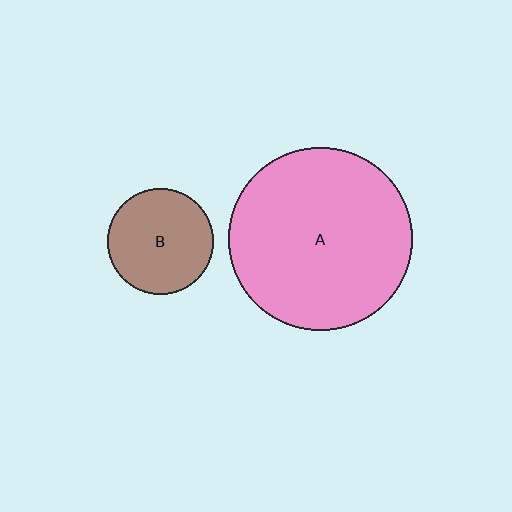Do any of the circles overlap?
No, none of the circles overlap.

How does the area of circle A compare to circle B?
Approximately 3.0 times.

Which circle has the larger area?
Circle A (pink).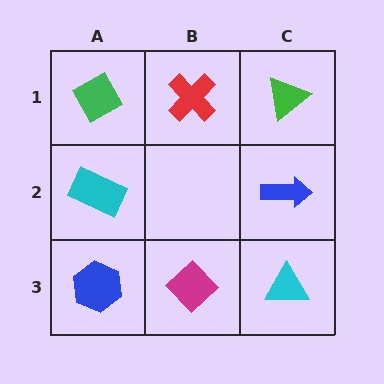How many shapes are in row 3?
3 shapes.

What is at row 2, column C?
A blue arrow.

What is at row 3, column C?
A cyan triangle.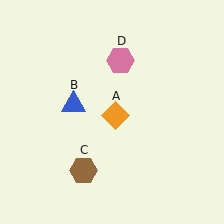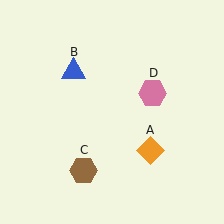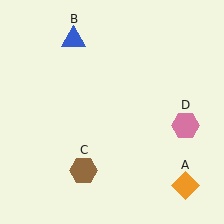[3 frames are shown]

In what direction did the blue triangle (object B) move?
The blue triangle (object B) moved up.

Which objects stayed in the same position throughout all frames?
Brown hexagon (object C) remained stationary.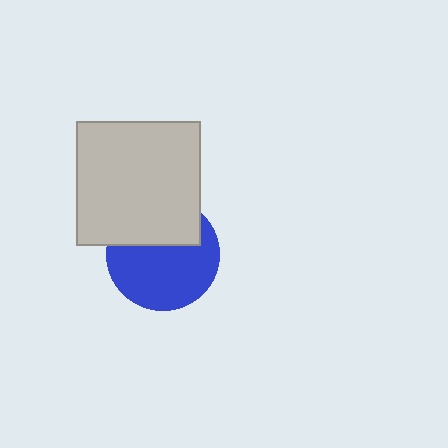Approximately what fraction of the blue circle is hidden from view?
Roughly 36% of the blue circle is hidden behind the light gray square.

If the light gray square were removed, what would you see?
You would see the complete blue circle.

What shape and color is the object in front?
The object in front is a light gray square.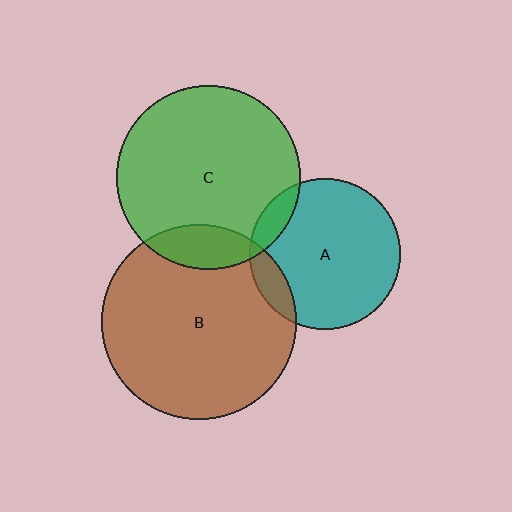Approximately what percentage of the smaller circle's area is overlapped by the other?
Approximately 10%.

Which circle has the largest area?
Circle B (brown).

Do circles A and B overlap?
Yes.